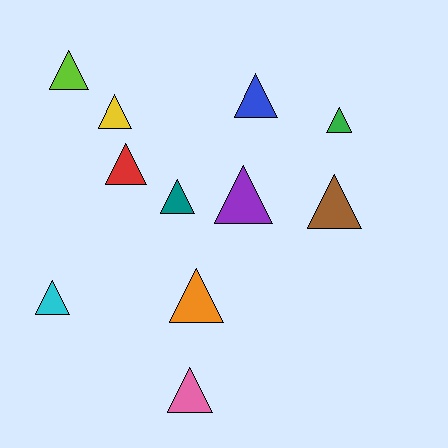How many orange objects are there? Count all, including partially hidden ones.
There is 1 orange object.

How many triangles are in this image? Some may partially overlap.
There are 11 triangles.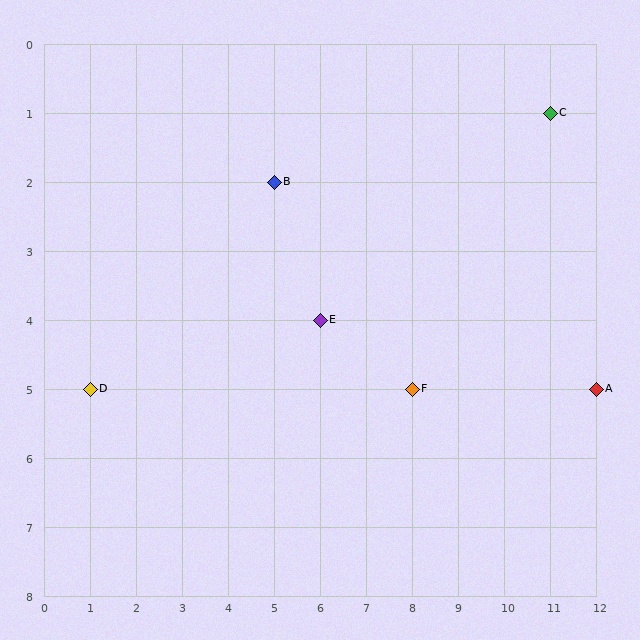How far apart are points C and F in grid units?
Points C and F are 3 columns and 4 rows apart (about 5.0 grid units diagonally).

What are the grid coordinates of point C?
Point C is at grid coordinates (11, 1).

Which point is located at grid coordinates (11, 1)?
Point C is at (11, 1).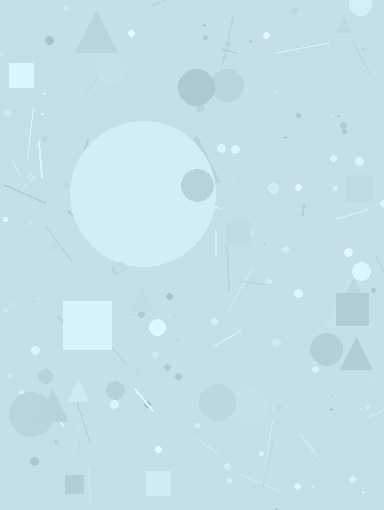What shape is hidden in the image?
A circle is hidden in the image.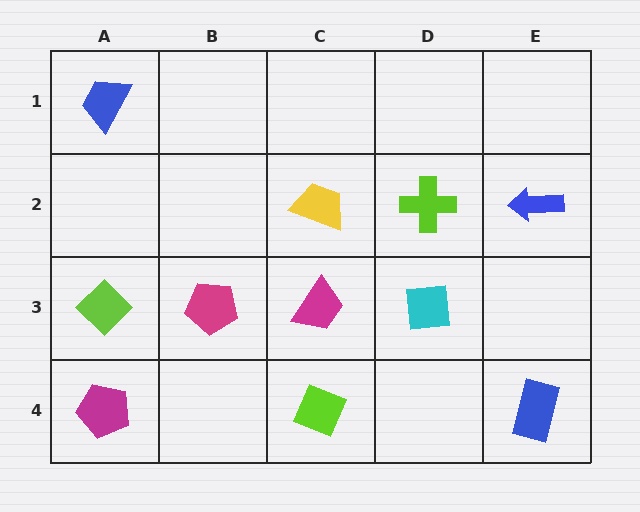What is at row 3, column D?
A cyan square.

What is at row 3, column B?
A magenta pentagon.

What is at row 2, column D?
A lime cross.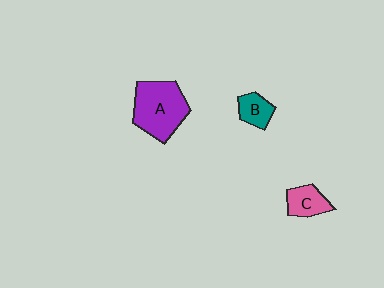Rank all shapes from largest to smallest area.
From largest to smallest: A (purple), C (pink), B (teal).